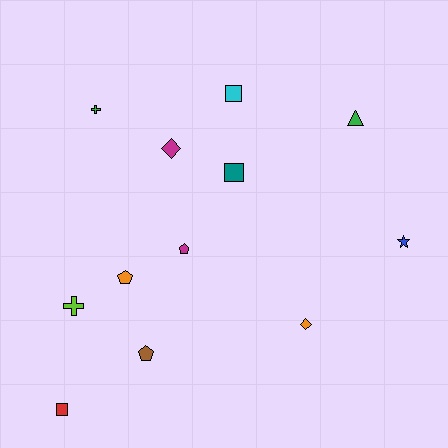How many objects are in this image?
There are 12 objects.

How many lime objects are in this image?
There is 1 lime object.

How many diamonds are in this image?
There are 2 diamonds.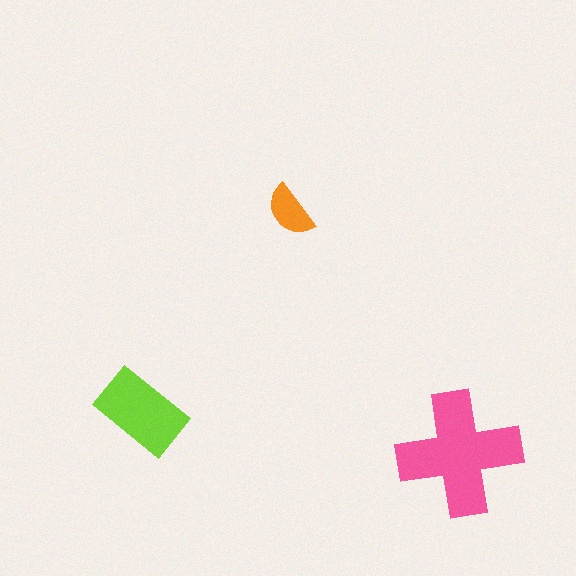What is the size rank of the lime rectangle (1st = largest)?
2nd.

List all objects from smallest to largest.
The orange semicircle, the lime rectangle, the pink cross.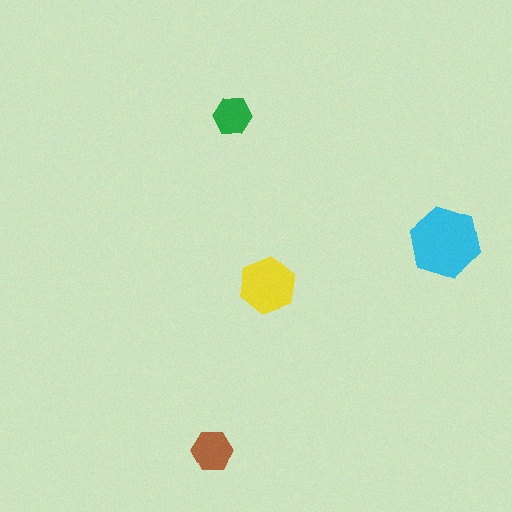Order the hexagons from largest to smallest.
the cyan one, the yellow one, the brown one, the green one.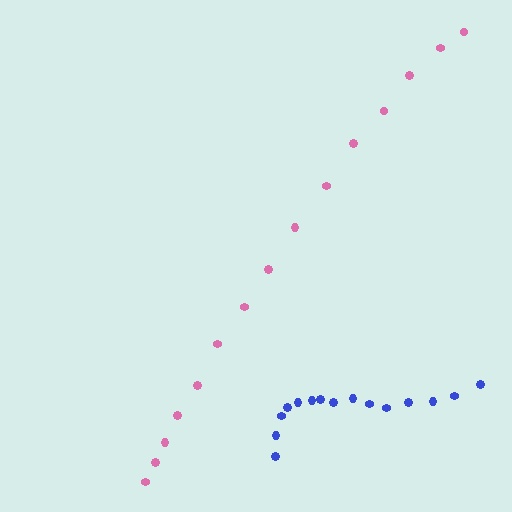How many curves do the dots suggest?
There are 2 distinct paths.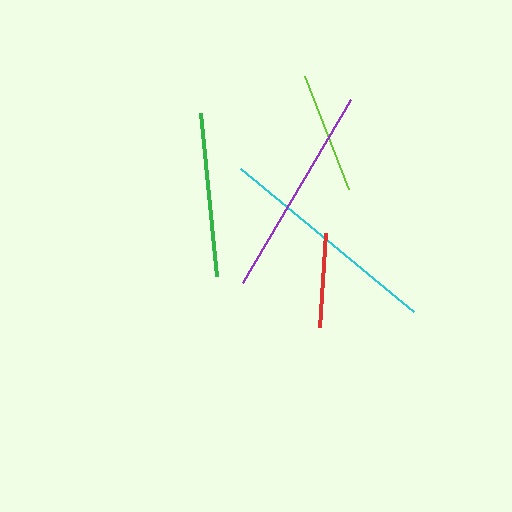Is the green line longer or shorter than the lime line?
The green line is longer than the lime line.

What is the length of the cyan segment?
The cyan segment is approximately 224 pixels long.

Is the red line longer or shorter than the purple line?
The purple line is longer than the red line.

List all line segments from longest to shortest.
From longest to shortest: cyan, purple, green, lime, red.